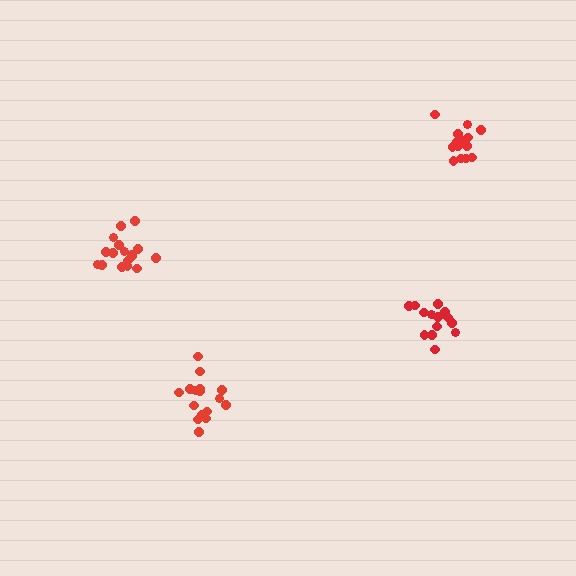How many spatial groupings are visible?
There are 4 spatial groupings.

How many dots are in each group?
Group 1: 14 dots, Group 2: 14 dots, Group 3: 17 dots, Group 4: 16 dots (61 total).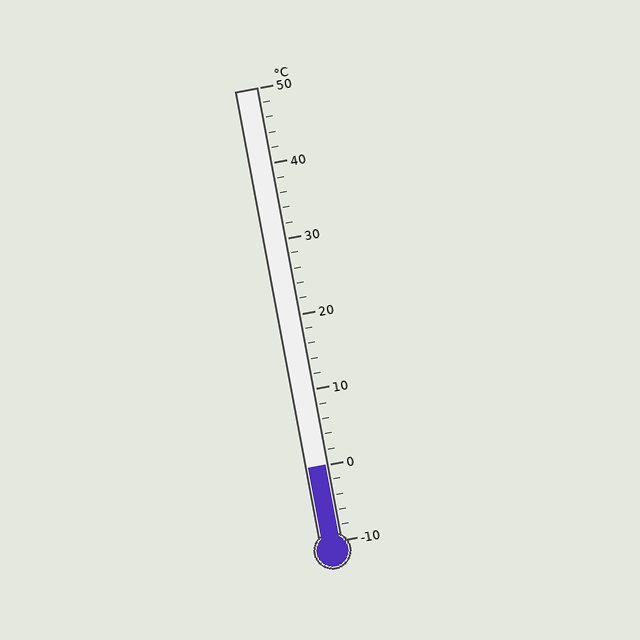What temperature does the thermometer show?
The thermometer shows approximately 0°C.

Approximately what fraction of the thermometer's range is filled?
The thermometer is filled to approximately 15% of its range.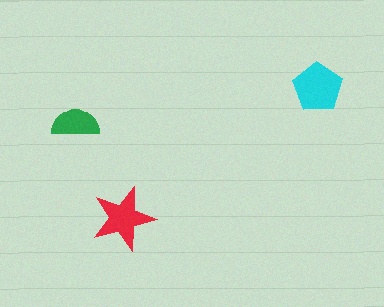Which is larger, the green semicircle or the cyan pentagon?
The cyan pentagon.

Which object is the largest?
The cyan pentagon.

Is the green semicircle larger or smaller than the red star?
Smaller.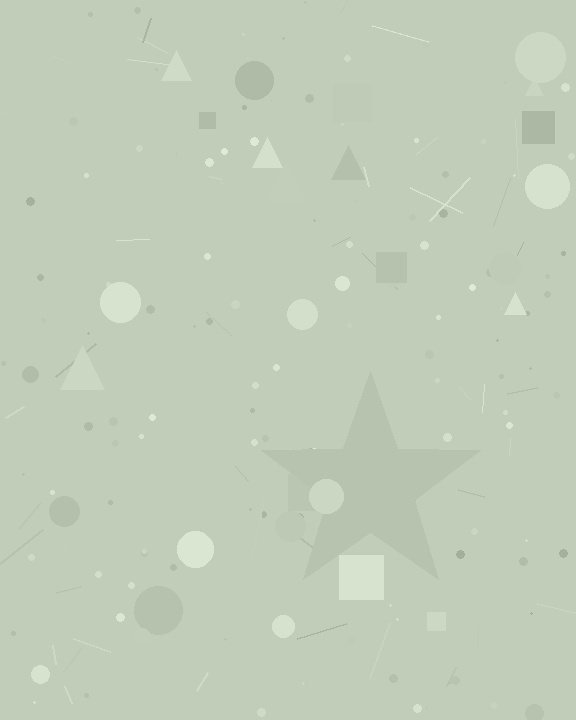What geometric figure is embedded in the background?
A star is embedded in the background.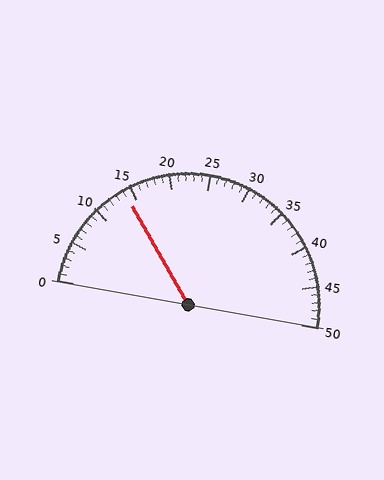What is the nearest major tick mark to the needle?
The nearest major tick mark is 15.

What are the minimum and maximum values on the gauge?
The gauge ranges from 0 to 50.